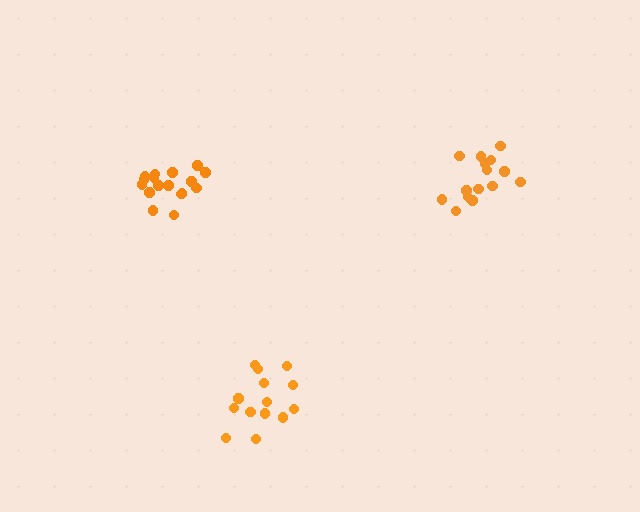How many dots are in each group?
Group 1: 14 dots, Group 2: 17 dots, Group 3: 15 dots (46 total).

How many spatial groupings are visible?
There are 3 spatial groupings.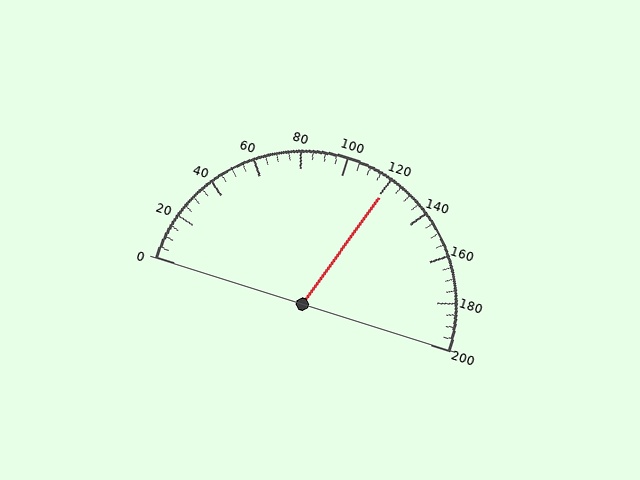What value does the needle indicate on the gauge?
The needle indicates approximately 120.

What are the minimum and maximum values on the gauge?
The gauge ranges from 0 to 200.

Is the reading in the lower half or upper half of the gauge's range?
The reading is in the upper half of the range (0 to 200).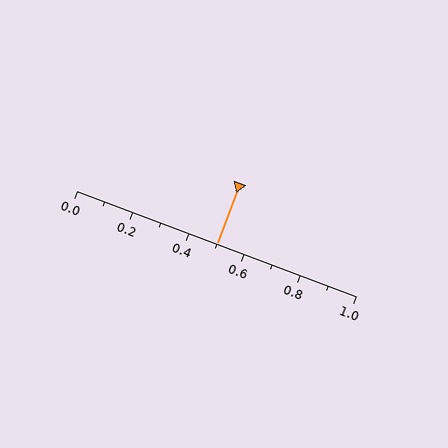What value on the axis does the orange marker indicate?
The marker indicates approximately 0.5.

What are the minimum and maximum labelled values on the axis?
The axis runs from 0.0 to 1.0.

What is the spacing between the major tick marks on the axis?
The major ticks are spaced 0.2 apart.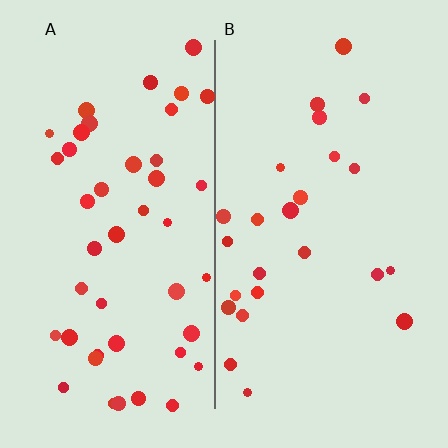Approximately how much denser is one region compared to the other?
Approximately 1.8× — region A over region B.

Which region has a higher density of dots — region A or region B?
A (the left).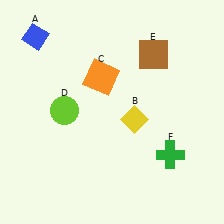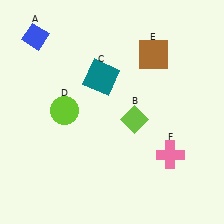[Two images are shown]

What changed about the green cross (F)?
In Image 1, F is green. In Image 2, it changed to pink.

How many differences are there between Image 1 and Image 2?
There are 3 differences between the two images.